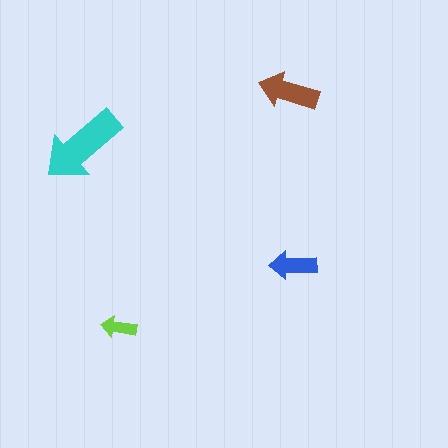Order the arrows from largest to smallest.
the cyan one, the brown one, the blue one, the lime one.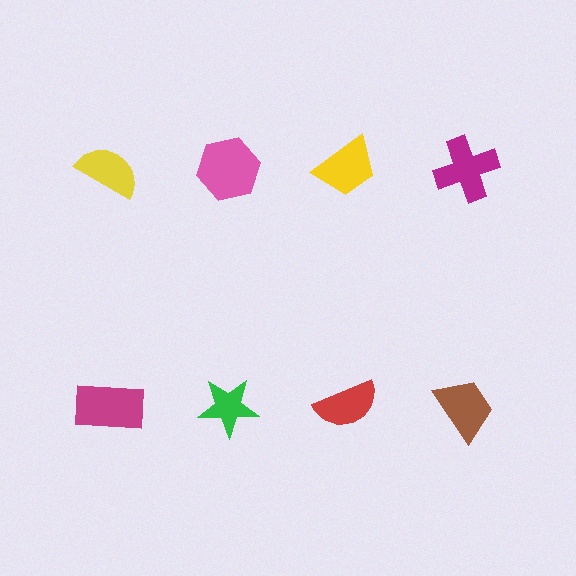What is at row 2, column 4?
A brown trapezoid.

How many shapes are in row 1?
4 shapes.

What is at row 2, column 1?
A magenta rectangle.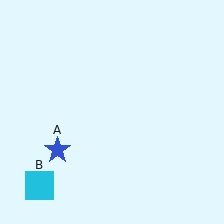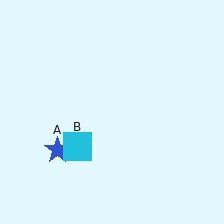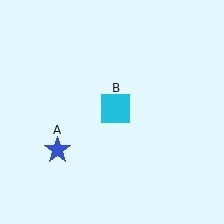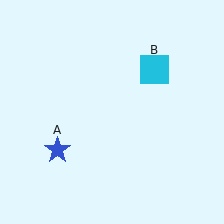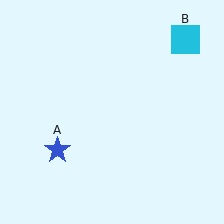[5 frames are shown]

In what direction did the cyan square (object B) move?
The cyan square (object B) moved up and to the right.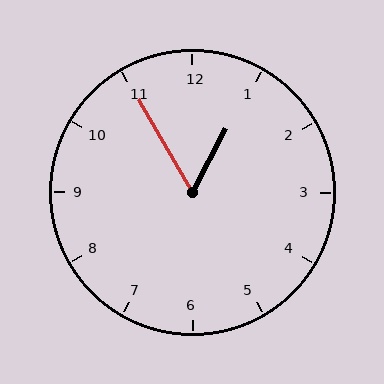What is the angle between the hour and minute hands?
Approximately 58 degrees.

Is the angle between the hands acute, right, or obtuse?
It is acute.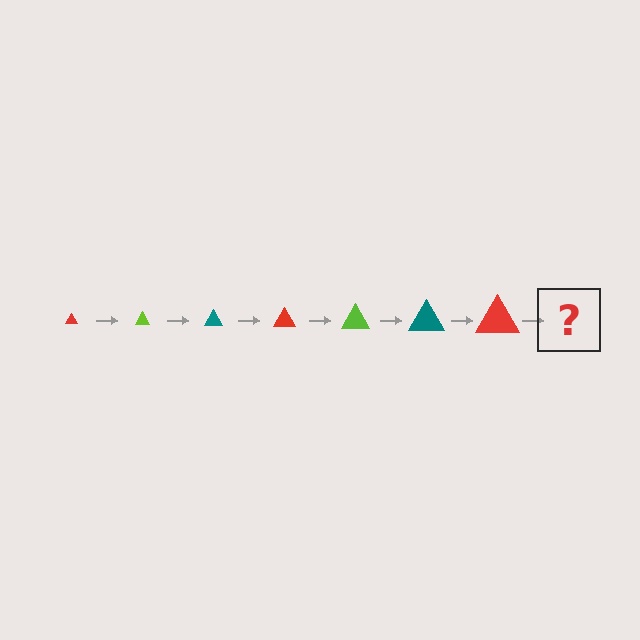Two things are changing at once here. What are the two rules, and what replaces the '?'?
The two rules are that the triangle grows larger each step and the color cycles through red, lime, and teal. The '?' should be a lime triangle, larger than the previous one.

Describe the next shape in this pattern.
It should be a lime triangle, larger than the previous one.